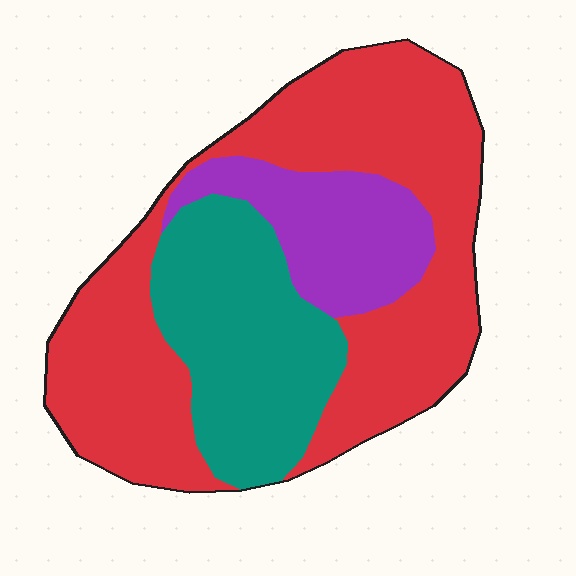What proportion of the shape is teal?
Teal covers 27% of the shape.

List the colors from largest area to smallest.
From largest to smallest: red, teal, purple.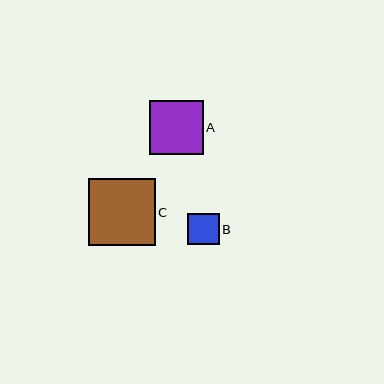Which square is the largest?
Square C is the largest with a size of approximately 67 pixels.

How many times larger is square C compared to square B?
Square C is approximately 2.1 times the size of square B.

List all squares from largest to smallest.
From largest to smallest: C, A, B.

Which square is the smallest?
Square B is the smallest with a size of approximately 32 pixels.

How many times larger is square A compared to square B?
Square A is approximately 1.7 times the size of square B.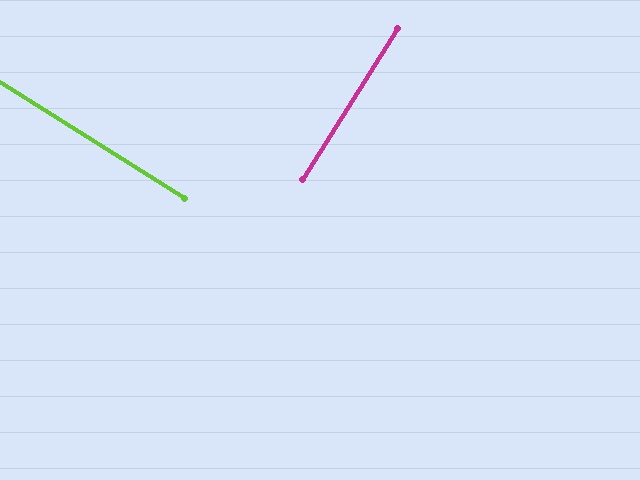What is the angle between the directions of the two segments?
Approximately 90 degrees.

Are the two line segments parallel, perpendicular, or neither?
Perpendicular — they meet at approximately 90°.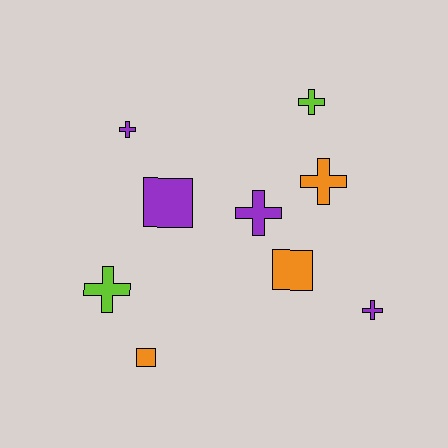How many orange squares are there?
There are 2 orange squares.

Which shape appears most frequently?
Cross, with 6 objects.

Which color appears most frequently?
Purple, with 4 objects.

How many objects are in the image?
There are 9 objects.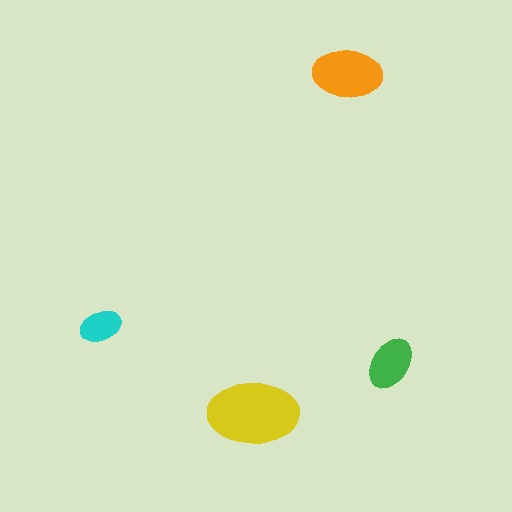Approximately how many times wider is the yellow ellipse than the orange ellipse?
About 1.5 times wider.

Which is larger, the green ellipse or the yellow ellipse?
The yellow one.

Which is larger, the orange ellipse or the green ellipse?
The orange one.